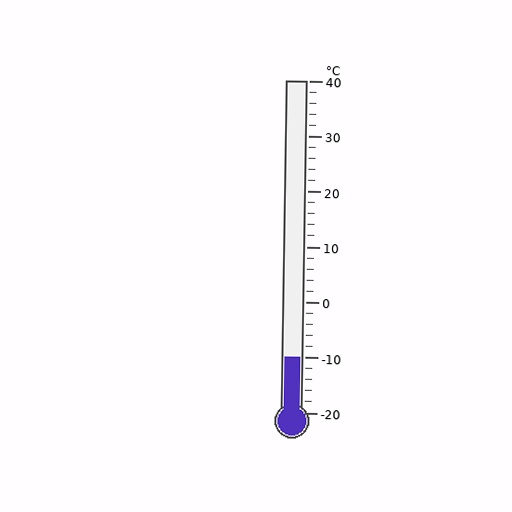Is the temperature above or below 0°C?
The temperature is below 0°C.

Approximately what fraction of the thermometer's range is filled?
The thermometer is filled to approximately 15% of its range.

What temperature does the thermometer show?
The thermometer shows approximately -10°C.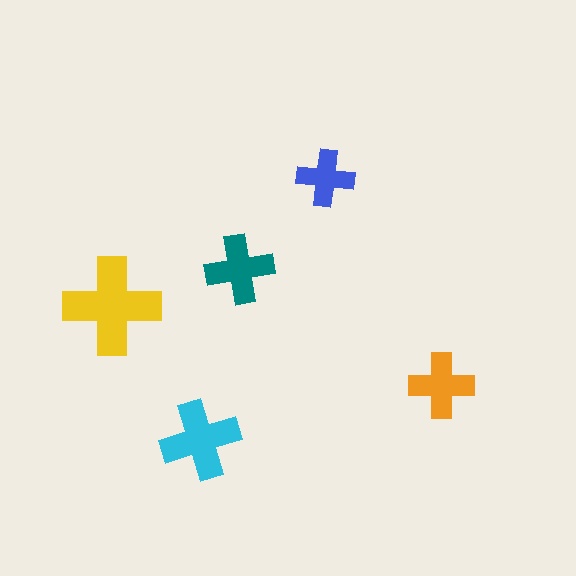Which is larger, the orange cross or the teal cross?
The teal one.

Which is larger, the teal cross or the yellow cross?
The yellow one.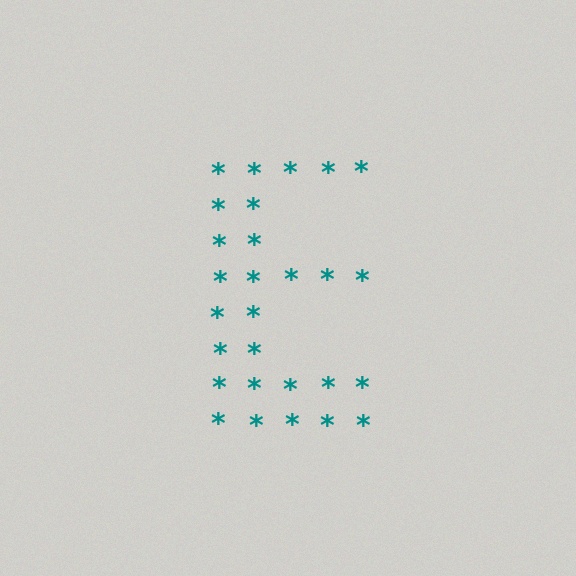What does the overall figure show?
The overall figure shows the letter E.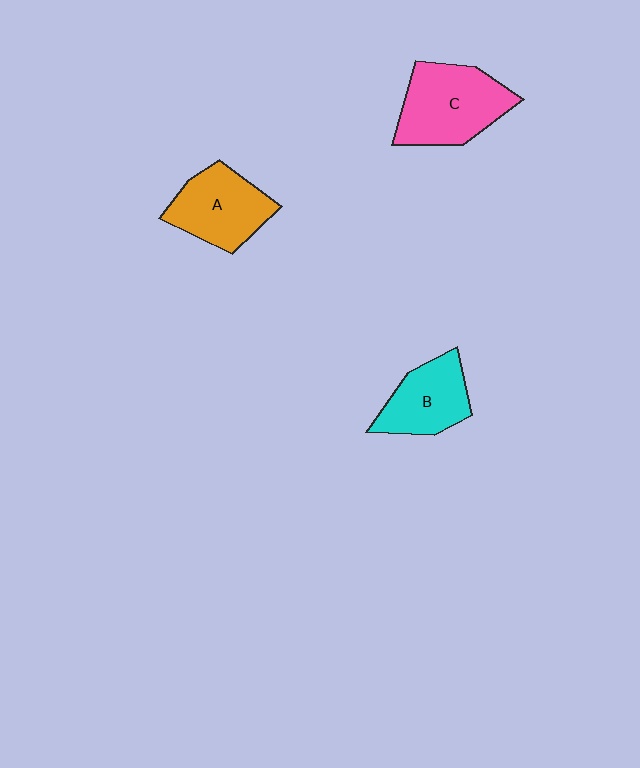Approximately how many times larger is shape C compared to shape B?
Approximately 1.4 times.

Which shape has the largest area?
Shape C (pink).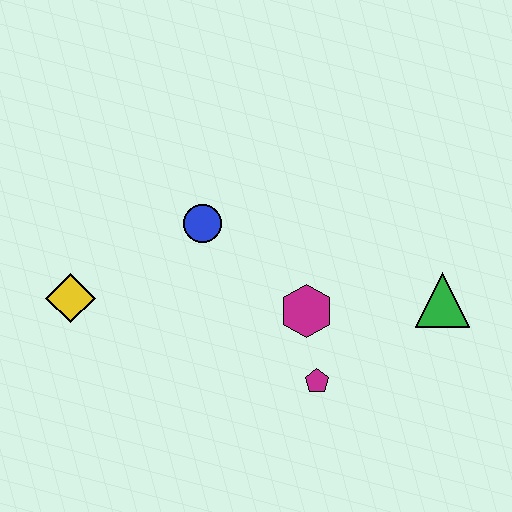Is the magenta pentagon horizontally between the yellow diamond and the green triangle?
Yes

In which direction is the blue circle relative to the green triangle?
The blue circle is to the left of the green triangle.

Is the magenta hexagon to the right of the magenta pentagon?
No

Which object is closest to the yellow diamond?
The blue circle is closest to the yellow diamond.